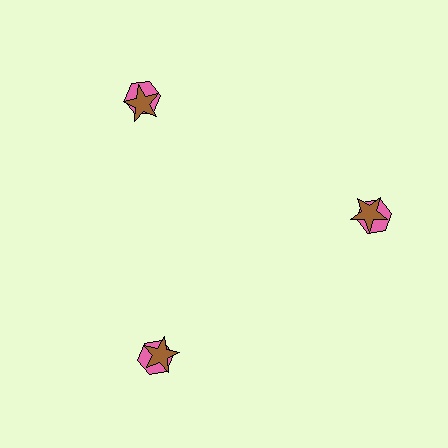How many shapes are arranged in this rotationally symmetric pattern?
There are 6 shapes, arranged in 3 groups of 2.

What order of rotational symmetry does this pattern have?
This pattern has 3-fold rotational symmetry.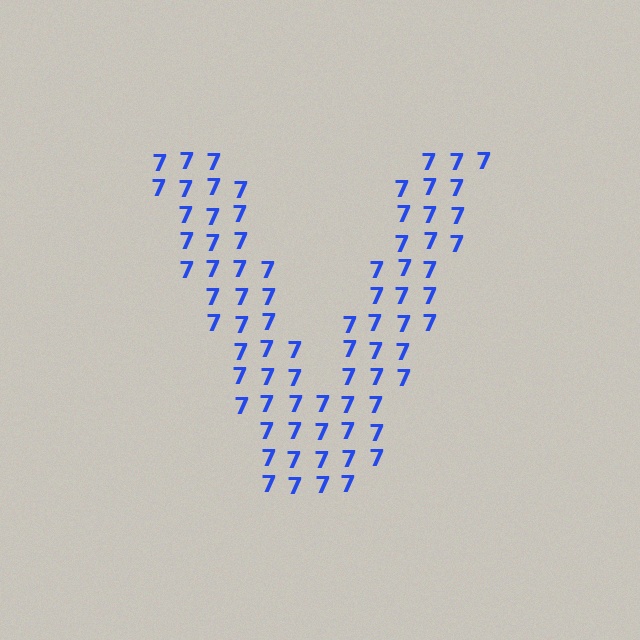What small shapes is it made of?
It is made of small digit 7's.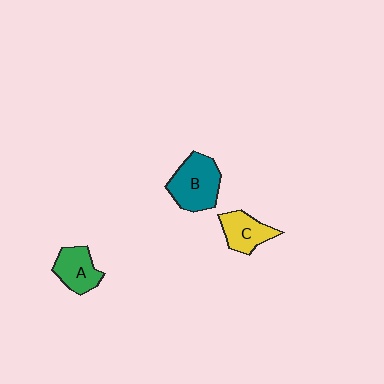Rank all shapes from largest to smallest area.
From largest to smallest: B (teal), A (green), C (yellow).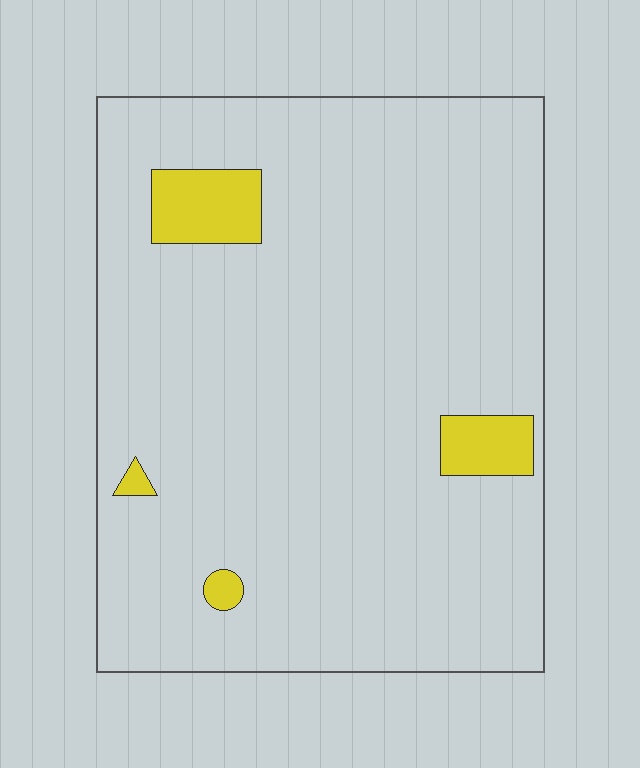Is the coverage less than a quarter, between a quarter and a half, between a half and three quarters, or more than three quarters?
Less than a quarter.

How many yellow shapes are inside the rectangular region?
4.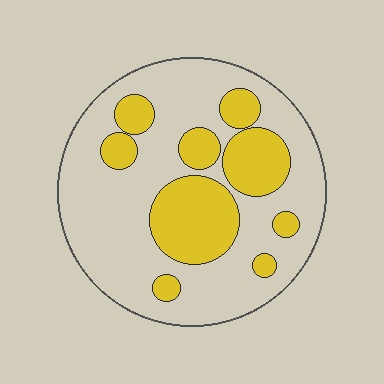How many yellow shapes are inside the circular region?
9.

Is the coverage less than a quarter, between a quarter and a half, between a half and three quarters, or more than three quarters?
Between a quarter and a half.